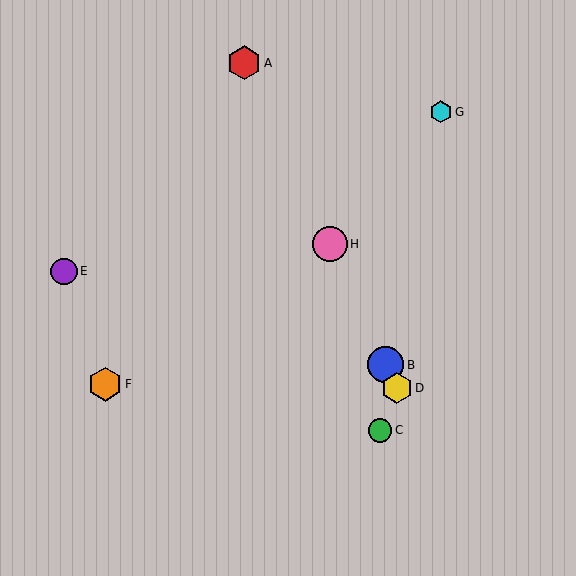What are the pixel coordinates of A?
Object A is at (244, 63).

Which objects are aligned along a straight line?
Objects A, B, D, H are aligned along a straight line.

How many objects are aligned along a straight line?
4 objects (A, B, D, H) are aligned along a straight line.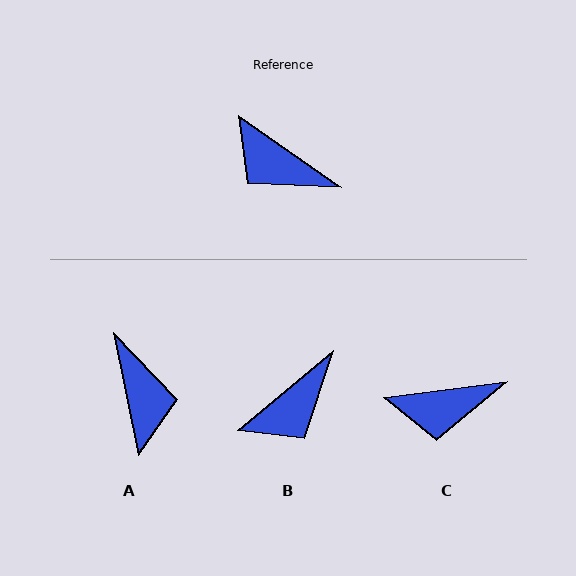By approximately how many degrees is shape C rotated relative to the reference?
Approximately 42 degrees counter-clockwise.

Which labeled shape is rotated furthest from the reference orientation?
A, about 137 degrees away.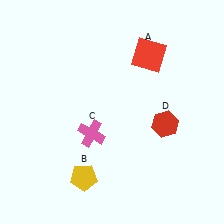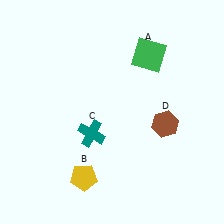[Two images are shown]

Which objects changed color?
A changed from red to green. C changed from pink to teal. D changed from red to brown.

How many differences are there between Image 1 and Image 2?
There are 3 differences between the two images.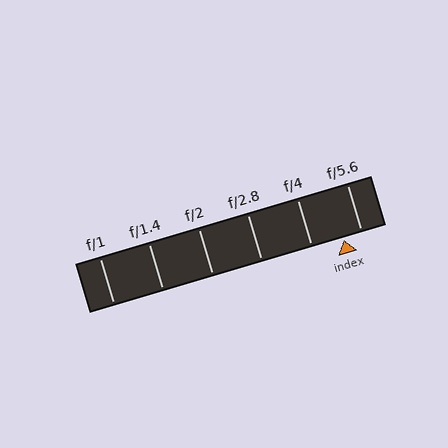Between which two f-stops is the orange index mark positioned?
The index mark is between f/4 and f/5.6.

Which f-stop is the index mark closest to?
The index mark is closest to f/5.6.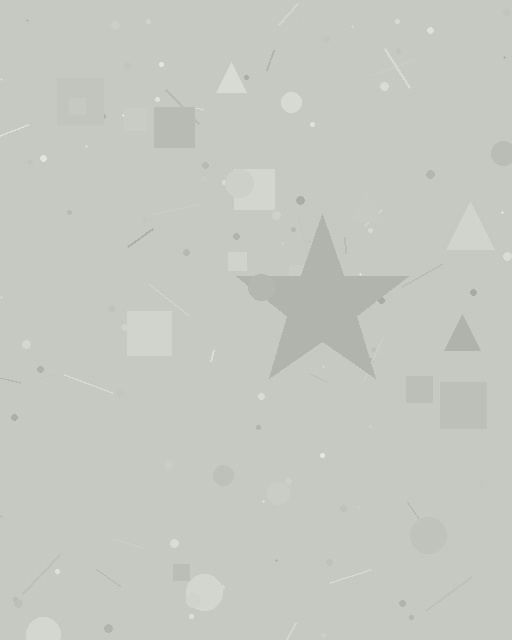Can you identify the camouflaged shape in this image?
The camouflaged shape is a star.